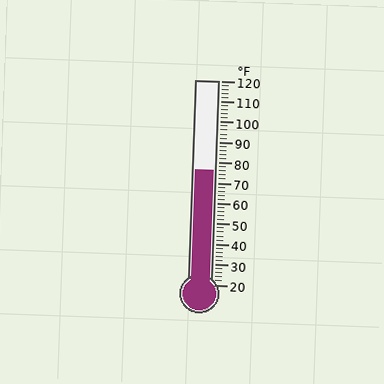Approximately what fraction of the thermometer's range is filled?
The thermometer is filled to approximately 55% of its range.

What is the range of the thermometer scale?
The thermometer scale ranges from 20°F to 120°F.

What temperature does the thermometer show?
The thermometer shows approximately 76°F.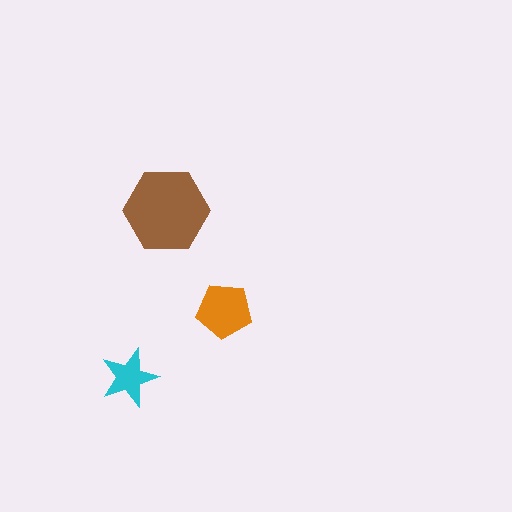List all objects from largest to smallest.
The brown hexagon, the orange pentagon, the cyan star.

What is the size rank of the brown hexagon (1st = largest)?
1st.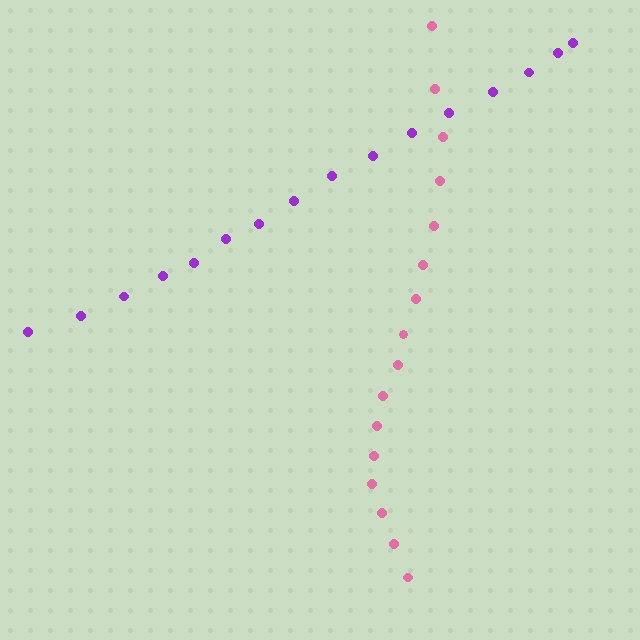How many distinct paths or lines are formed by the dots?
There are 2 distinct paths.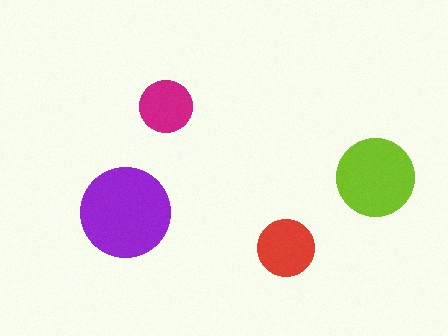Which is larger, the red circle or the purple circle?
The purple one.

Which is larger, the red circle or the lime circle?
The lime one.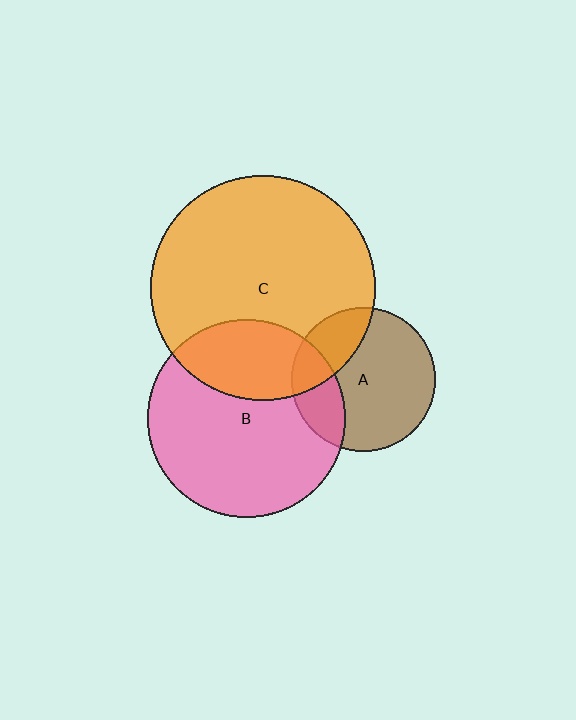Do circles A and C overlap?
Yes.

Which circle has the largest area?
Circle C (orange).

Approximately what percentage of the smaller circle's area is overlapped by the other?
Approximately 25%.